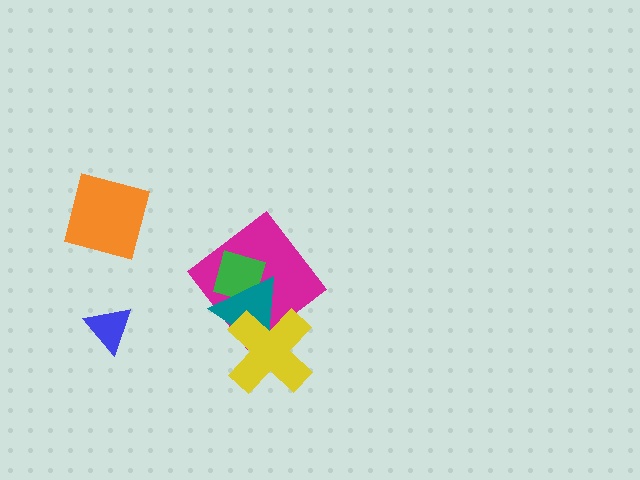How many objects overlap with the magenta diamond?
3 objects overlap with the magenta diamond.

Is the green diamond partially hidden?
Yes, it is partially covered by another shape.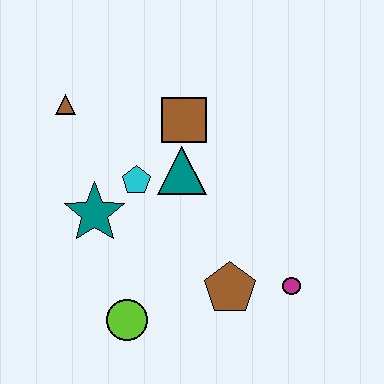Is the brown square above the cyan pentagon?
Yes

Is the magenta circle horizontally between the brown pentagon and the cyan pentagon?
No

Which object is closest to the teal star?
The cyan pentagon is closest to the teal star.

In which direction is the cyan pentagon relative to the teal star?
The cyan pentagon is to the right of the teal star.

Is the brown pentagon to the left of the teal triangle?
No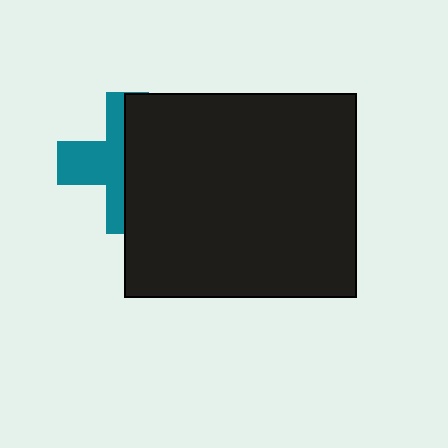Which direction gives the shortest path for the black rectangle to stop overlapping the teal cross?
Moving right gives the shortest separation.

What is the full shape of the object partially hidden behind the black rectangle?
The partially hidden object is a teal cross.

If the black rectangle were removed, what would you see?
You would see the complete teal cross.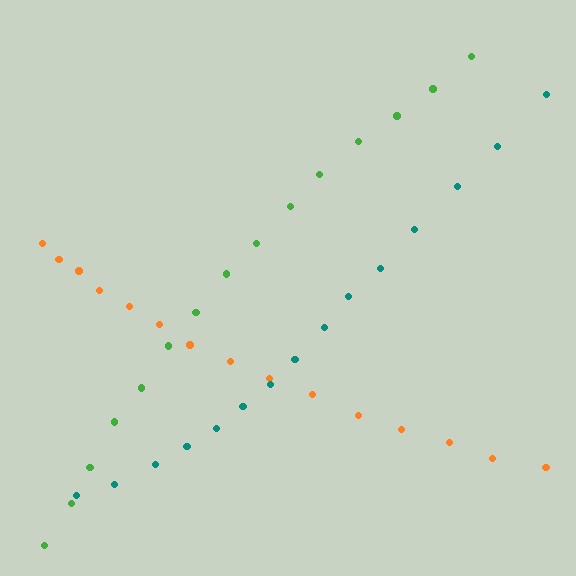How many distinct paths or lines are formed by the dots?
There are 3 distinct paths.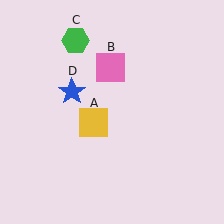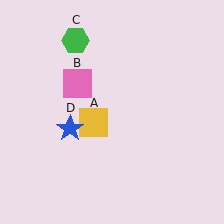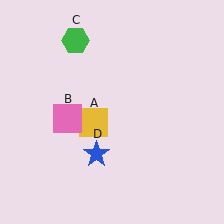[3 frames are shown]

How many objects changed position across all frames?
2 objects changed position: pink square (object B), blue star (object D).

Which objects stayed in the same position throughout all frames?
Yellow square (object A) and green hexagon (object C) remained stationary.